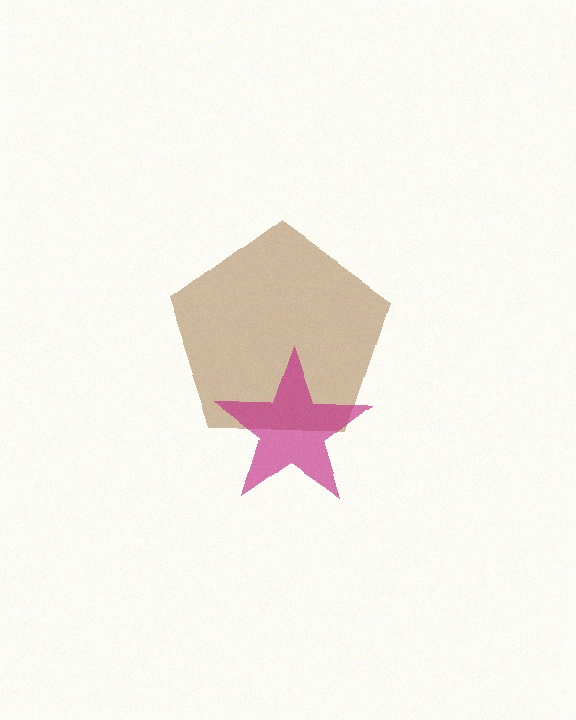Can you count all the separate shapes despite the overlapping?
Yes, there are 2 separate shapes.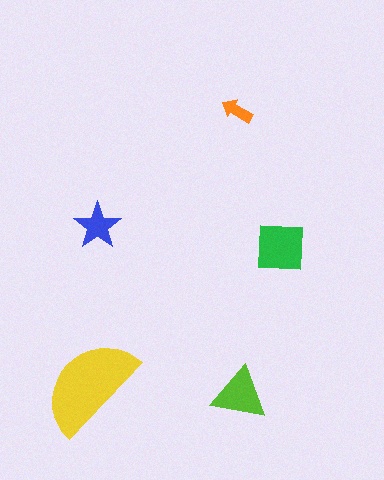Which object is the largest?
The yellow semicircle.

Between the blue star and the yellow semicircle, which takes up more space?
The yellow semicircle.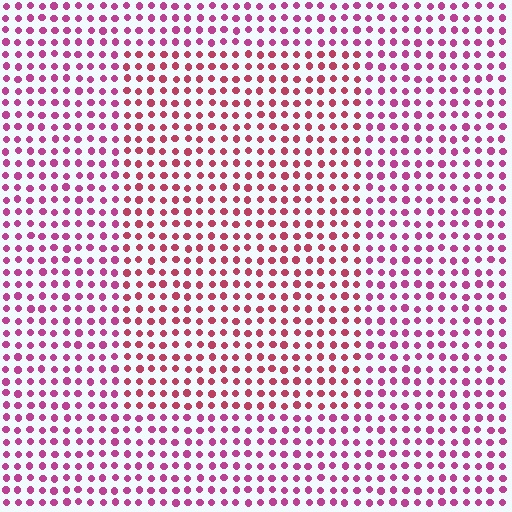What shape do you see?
I see a rectangle.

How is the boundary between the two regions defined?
The boundary is defined purely by a slight shift in hue (about 24 degrees). Spacing, size, and orientation are identical on both sides.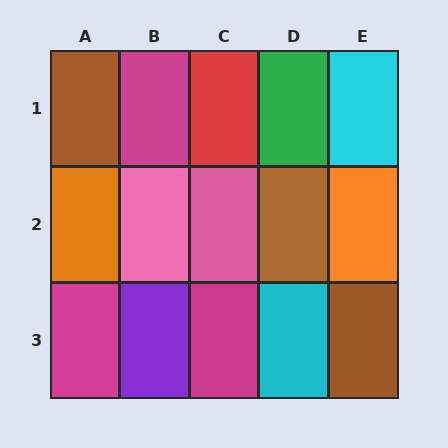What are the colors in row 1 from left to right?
Brown, magenta, red, green, cyan.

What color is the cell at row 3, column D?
Cyan.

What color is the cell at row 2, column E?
Orange.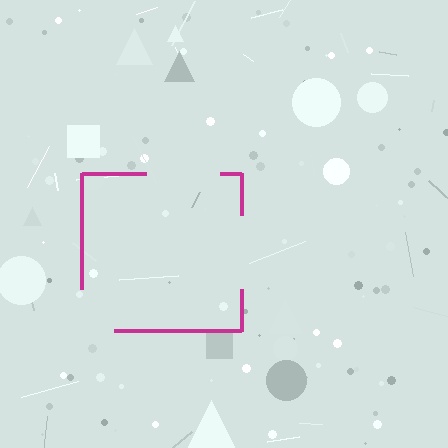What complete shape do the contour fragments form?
The contour fragments form a square.